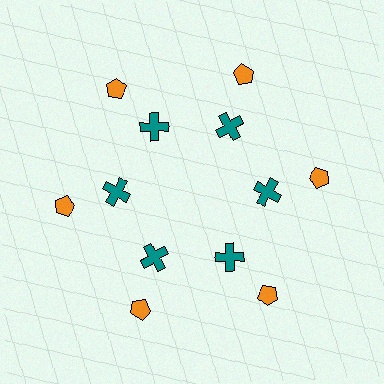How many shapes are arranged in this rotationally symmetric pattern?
There are 12 shapes, arranged in 6 groups of 2.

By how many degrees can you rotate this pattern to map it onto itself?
The pattern maps onto itself every 60 degrees of rotation.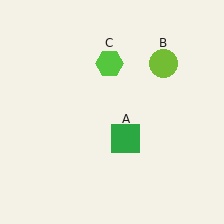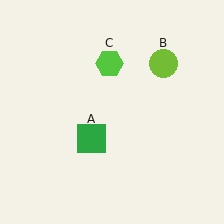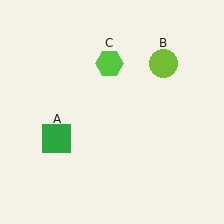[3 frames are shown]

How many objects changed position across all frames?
1 object changed position: green square (object A).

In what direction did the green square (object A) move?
The green square (object A) moved left.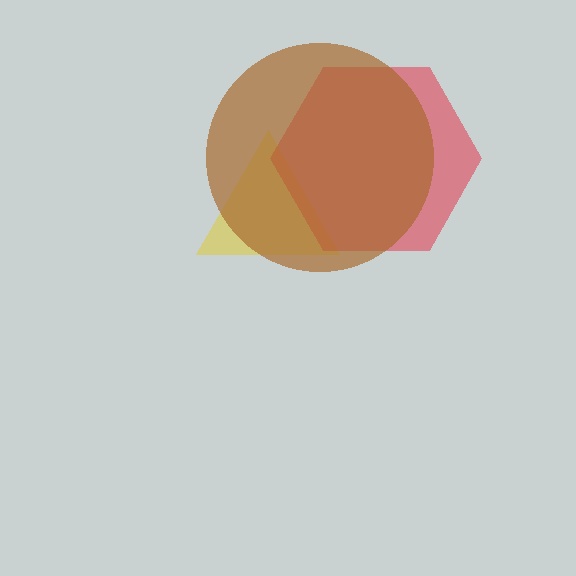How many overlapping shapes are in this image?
There are 3 overlapping shapes in the image.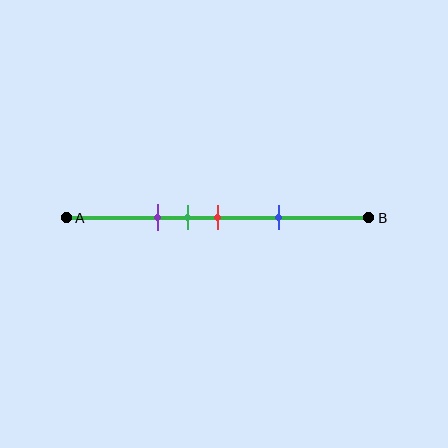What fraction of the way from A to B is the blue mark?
The blue mark is approximately 70% (0.7) of the way from A to B.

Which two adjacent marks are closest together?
The green and red marks are the closest adjacent pair.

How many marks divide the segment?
There are 4 marks dividing the segment.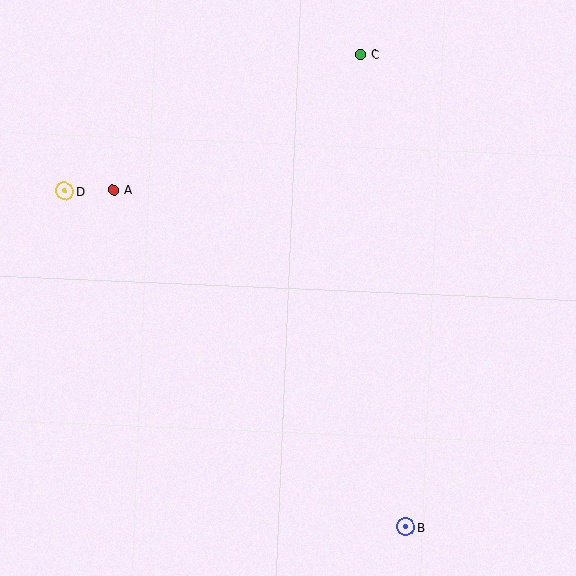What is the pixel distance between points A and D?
The distance between A and D is 49 pixels.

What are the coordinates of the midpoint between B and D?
The midpoint between B and D is at (235, 359).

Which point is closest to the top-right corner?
Point C is closest to the top-right corner.